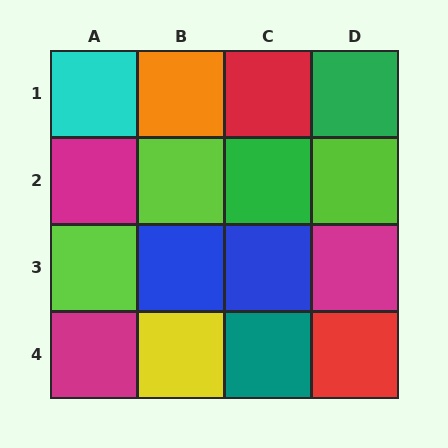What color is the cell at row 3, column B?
Blue.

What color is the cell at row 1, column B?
Orange.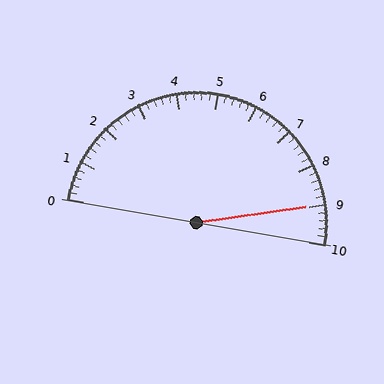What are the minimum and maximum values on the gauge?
The gauge ranges from 0 to 10.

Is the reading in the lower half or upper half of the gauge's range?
The reading is in the upper half of the range (0 to 10).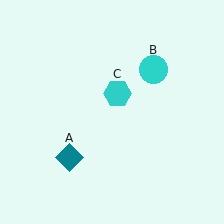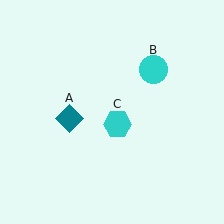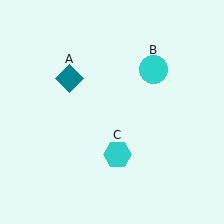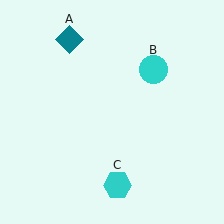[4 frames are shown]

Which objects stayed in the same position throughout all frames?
Cyan circle (object B) remained stationary.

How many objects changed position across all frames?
2 objects changed position: teal diamond (object A), cyan hexagon (object C).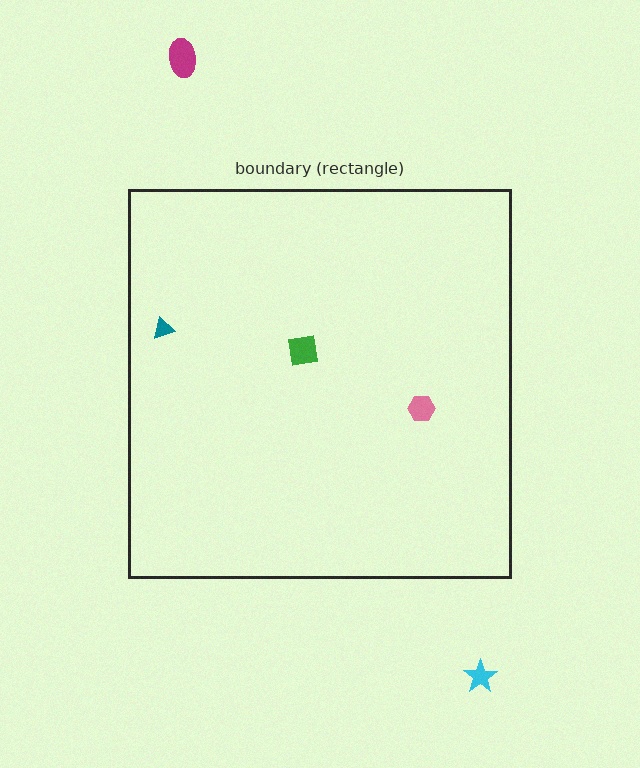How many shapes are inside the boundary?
3 inside, 2 outside.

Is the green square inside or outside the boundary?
Inside.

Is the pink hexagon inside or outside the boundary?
Inside.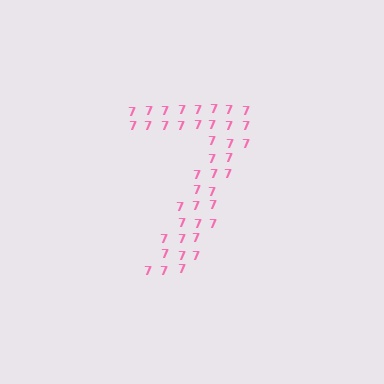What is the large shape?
The large shape is the digit 7.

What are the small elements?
The small elements are digit 7's.